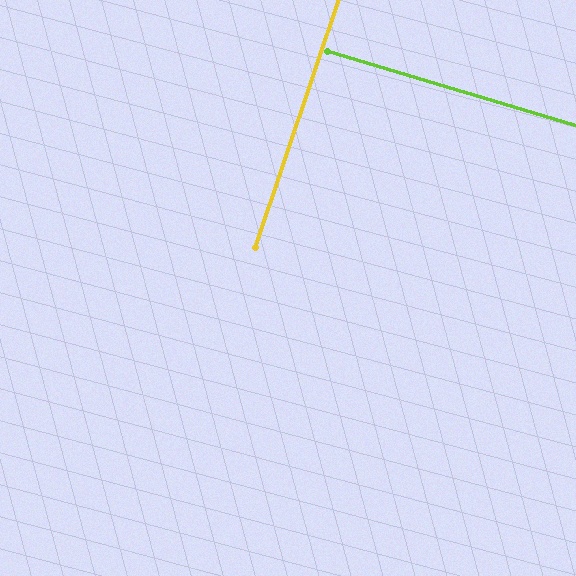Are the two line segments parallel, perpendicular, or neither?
Perpendicular — they meet at approximately 88°.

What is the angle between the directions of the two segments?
Approximately 88 degrees.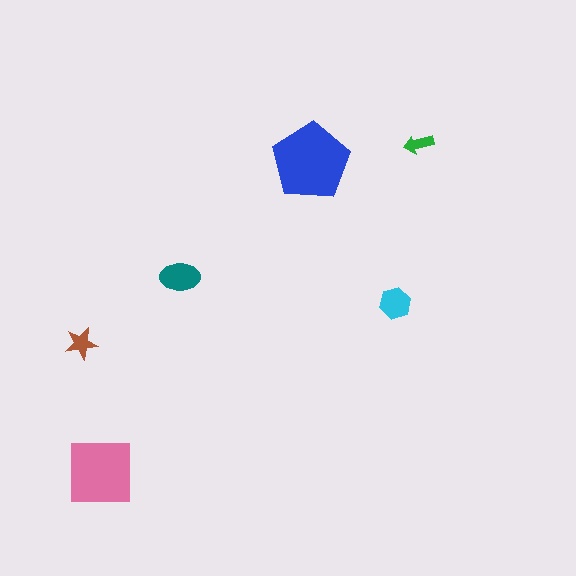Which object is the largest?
The blue pentagon.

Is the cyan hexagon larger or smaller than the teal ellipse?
Smaller.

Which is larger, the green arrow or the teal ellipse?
The teal ellipse.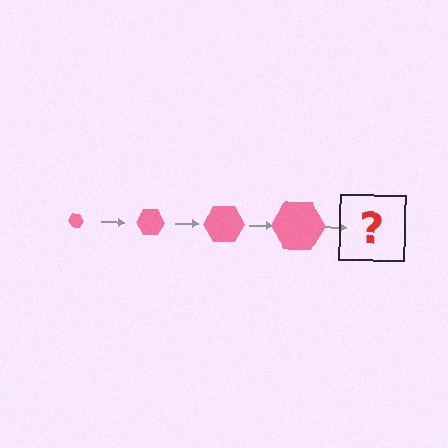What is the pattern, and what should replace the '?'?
The pattern is that the hexagon gets progressively larger each step. The '?' should be a pink hexagon, larger than the previous one.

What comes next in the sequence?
The next element should be a pink hexagon, larger than the previous one.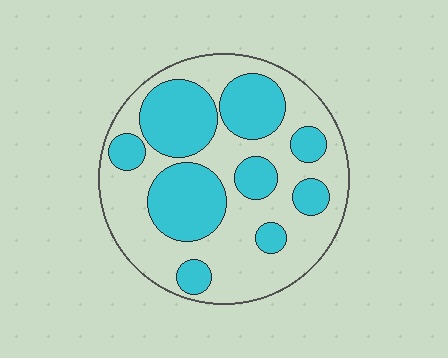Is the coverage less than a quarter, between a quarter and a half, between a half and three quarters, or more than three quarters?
Between a quarter and a half.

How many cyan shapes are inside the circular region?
9.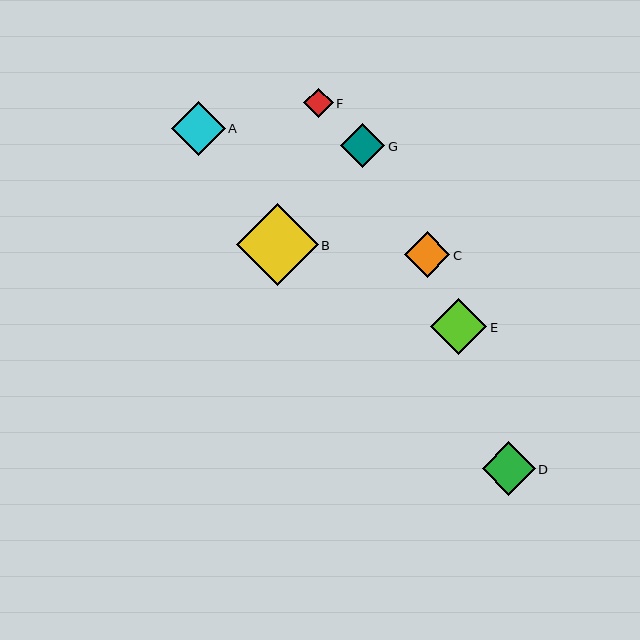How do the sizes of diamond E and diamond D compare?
Diamond E and diamond D are approximately the same size.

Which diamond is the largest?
Diamond B is the largest with a size of approximately 82 pixels.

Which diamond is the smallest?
Diamond F is the smallest with a size of approximately 30 pixels.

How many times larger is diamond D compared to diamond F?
Diamond D is approximately 1.8 times the size of diamond F.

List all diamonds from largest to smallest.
From largest to smallest: B, E, A, D, C, G, F.